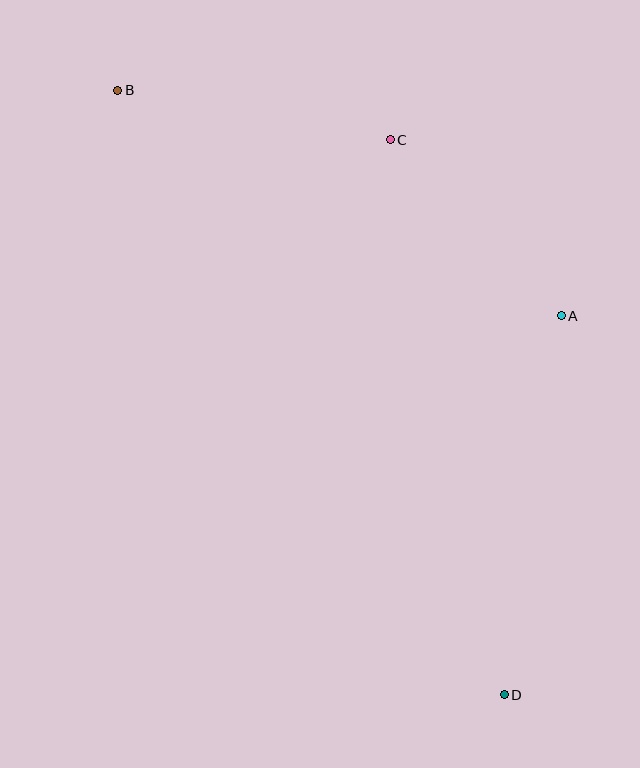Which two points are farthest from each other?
Points B and D are farthest from each other.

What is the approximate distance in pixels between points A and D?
The distance between A and D is approximately 383 pixels.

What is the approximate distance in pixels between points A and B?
The distance between A and B is approximately 498 pixels.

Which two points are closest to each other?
Points A and C are closest to each other.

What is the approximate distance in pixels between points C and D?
The distance between C and D is approximately 566 pixels.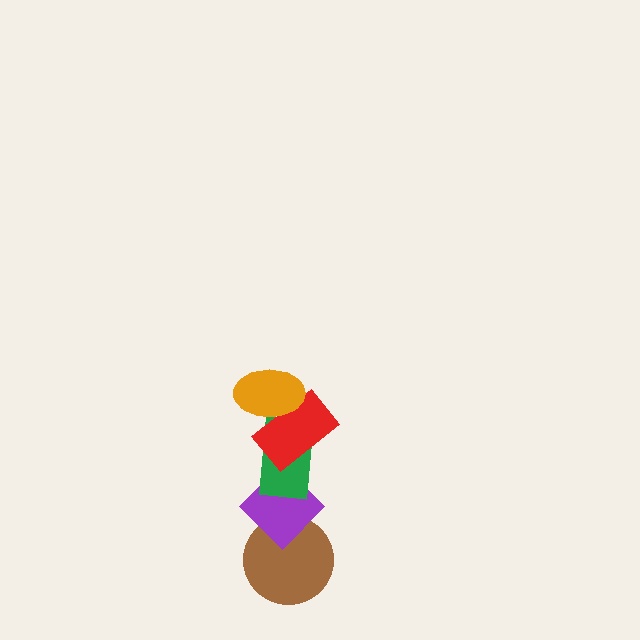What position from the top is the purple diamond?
The purple diamond is 4th from the top.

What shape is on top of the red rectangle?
The orange ellipse is on top of the red rectangle.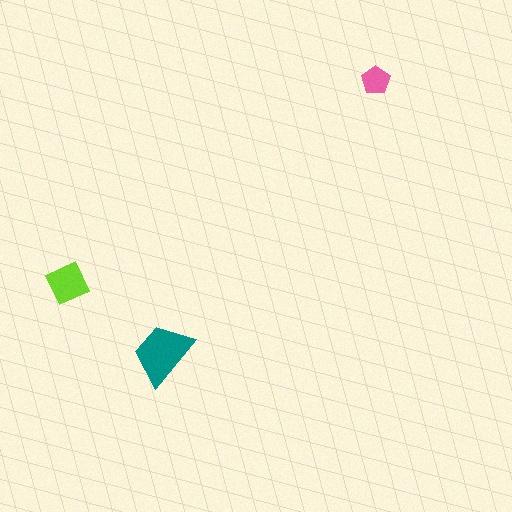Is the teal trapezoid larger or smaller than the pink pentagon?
Larger.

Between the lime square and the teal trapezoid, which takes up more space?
The teal trapezoid.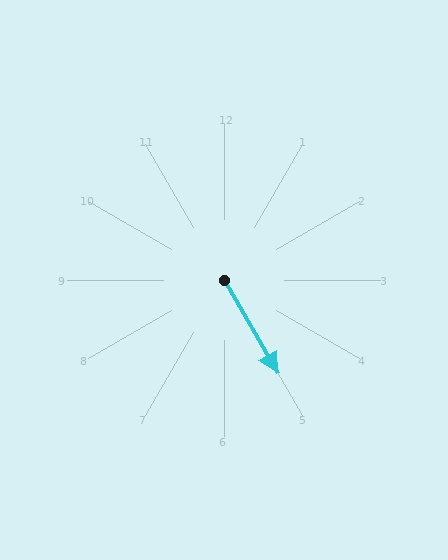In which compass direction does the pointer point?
Southeast.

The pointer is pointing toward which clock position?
Roughly 5 o'clock.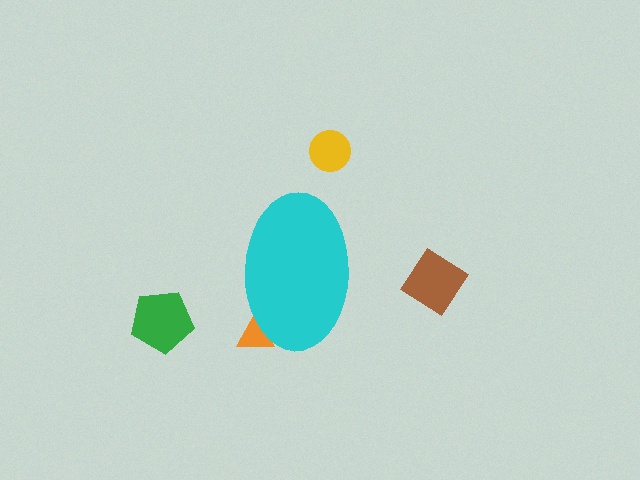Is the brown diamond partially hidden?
No, the brown diamond is fully visible.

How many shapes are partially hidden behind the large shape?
1 shape is partially hidden.